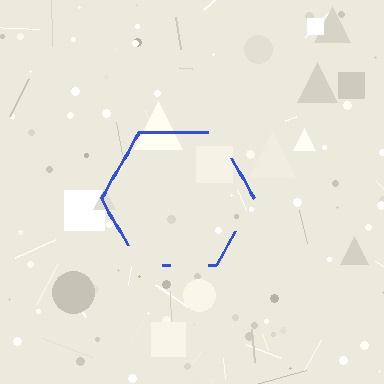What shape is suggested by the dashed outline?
The dashed outline suggests a hexagon.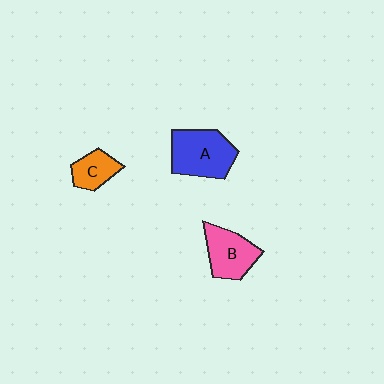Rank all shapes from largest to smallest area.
From largest to smallest: A (blue), B (pink), C (orange).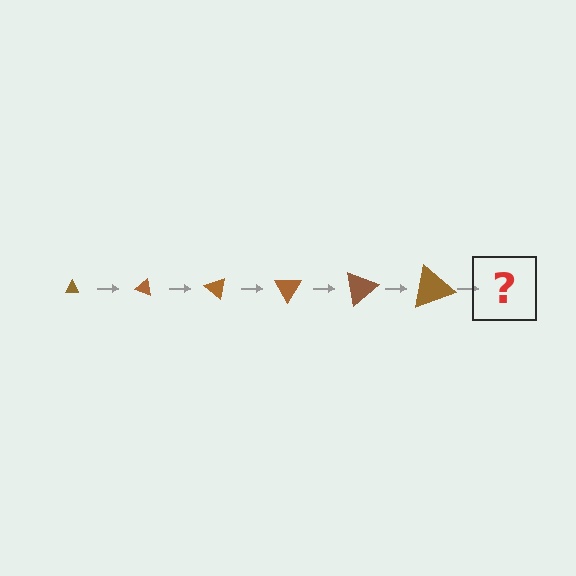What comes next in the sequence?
The next element should be a triangle, larger than the previous one and rotated 120 degrees from the start.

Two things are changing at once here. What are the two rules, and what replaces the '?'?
The two rules are that the triangle grows larger each step and it rotates 20 degrees each step. The '?' should be a triangle, larger than the previous one and rotated 120 degrees from the start.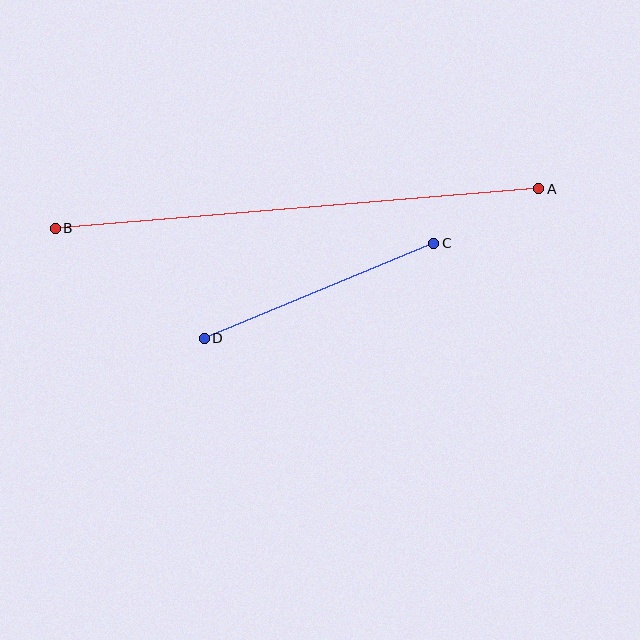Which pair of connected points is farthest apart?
Points A and B are farthest apart.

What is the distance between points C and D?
The distance is approximately 248 pixels.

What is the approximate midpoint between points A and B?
The midpoint is at approximately (297, 208) pixels.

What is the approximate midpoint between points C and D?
The midpoint is at approximately (319, 291) pixels.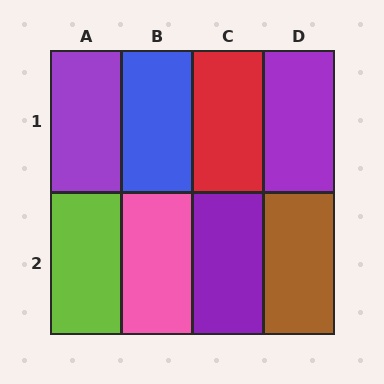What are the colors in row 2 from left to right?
Lime, pink, purple, brown.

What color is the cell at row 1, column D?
Purple.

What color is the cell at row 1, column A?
Purple.